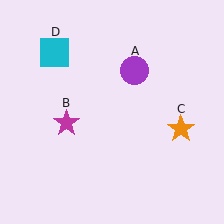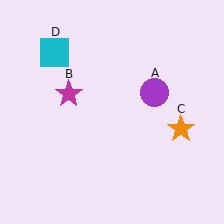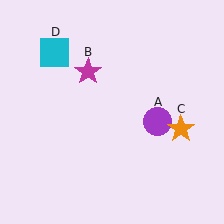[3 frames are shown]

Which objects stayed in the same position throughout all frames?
Orange star (object C) and cyan square (object D) remained stationary.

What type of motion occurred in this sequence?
The purple circle (object A), magenta star (object B) rotated clockwise around the center of the scene.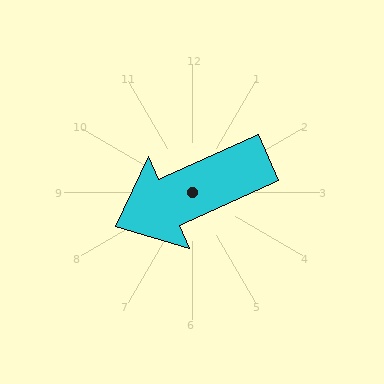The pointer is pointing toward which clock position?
Roughly 8 o'clock.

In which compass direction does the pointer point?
Southwest.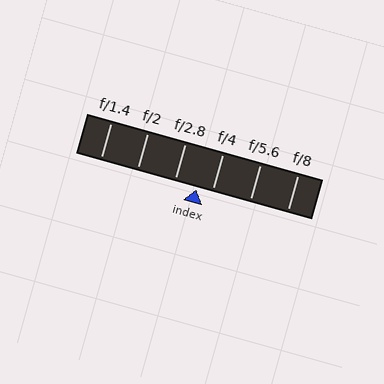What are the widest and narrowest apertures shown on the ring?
The widest aperture shown is f/1.4 and the narrowest is f/8.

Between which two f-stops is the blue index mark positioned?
The index mark is between f/2.8 and f/4.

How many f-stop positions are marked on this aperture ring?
There are 6 f-stop positions marked.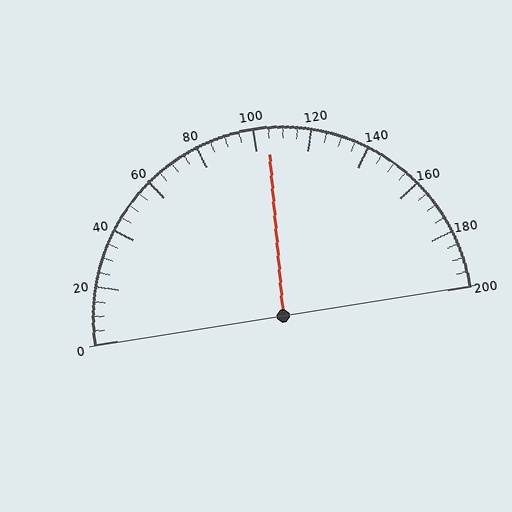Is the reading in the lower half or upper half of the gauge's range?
The reading is in the upper half of the range (0 to 200).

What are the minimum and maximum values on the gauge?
The gauge ranges from 0 to 200.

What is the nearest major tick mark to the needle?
The nearest major tick mark is 100.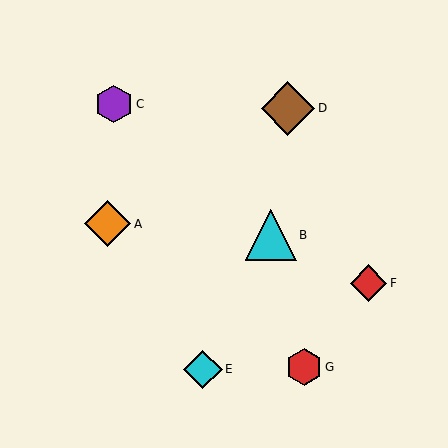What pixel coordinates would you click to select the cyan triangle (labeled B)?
Click at (271, 235) to select the cyan triangle B.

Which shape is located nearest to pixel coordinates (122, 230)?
The orange diamond (labeled A) at (107, 224) is nearest to that location.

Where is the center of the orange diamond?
The center of the orange diamond is at (107, 224).